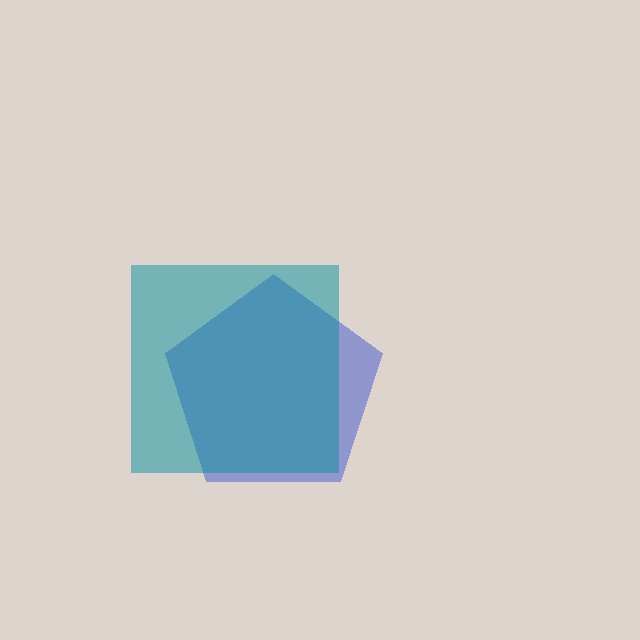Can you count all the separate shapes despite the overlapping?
Yes, there are 2 separate shapes.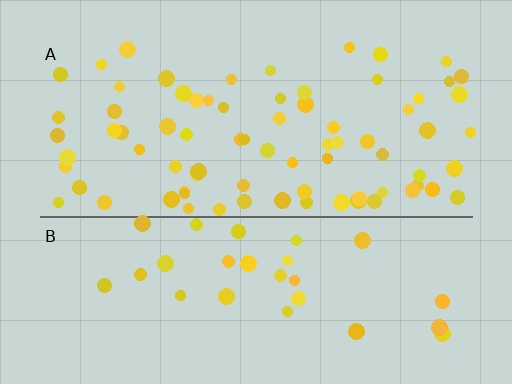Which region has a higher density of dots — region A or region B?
A (the top).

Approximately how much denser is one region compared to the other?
Approximately 2.5× — region A over region B.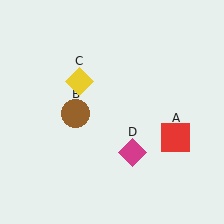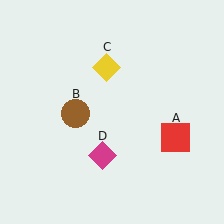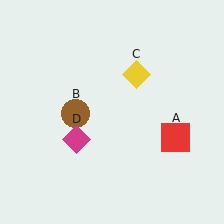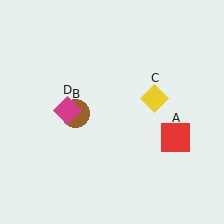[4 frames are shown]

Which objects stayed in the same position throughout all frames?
Red square (object A) and brown circle (object B) remained stationary.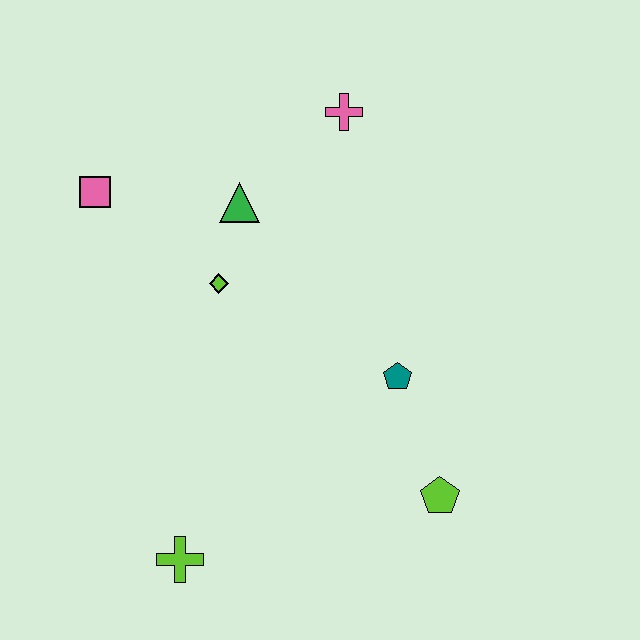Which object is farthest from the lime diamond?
The lime pentagon is farthest from the lime diamond.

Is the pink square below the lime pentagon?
No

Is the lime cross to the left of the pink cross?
Yes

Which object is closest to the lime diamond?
The green triangle is closest to the lime diamond.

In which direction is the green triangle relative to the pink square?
The green triangle is to the right of the pink square.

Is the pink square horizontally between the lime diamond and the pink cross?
No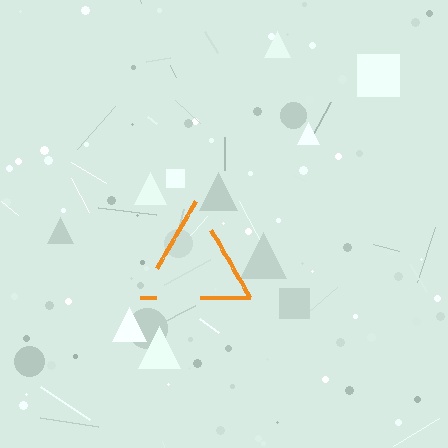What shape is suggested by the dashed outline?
The dashed outline suggests a triangle.